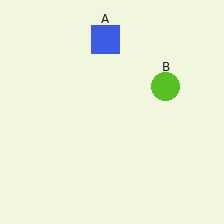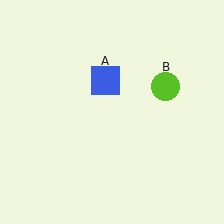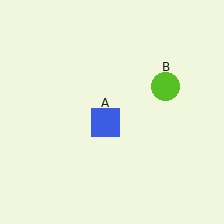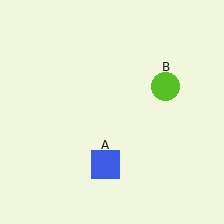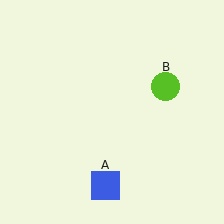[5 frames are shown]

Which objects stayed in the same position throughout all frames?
Lime circle (object B) remained stationary.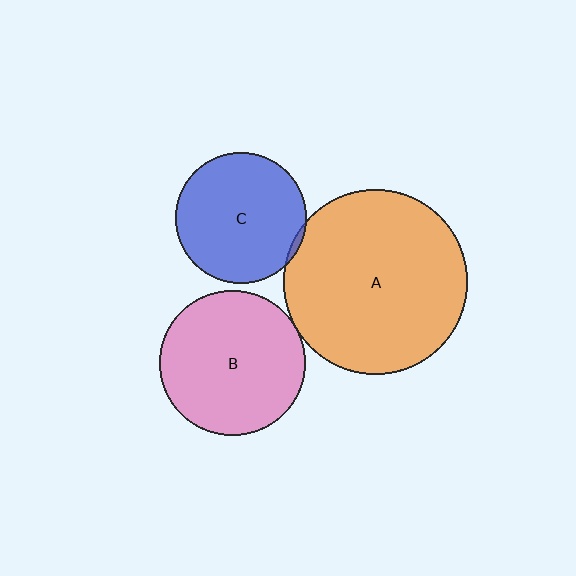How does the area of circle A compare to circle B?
Approximately 1.6 times.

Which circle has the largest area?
Circle A (orange).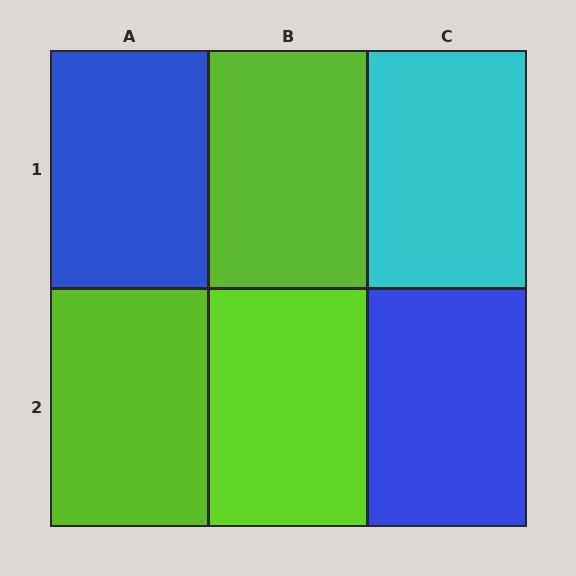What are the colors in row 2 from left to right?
Lime, lime, blue.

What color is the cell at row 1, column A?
Blue.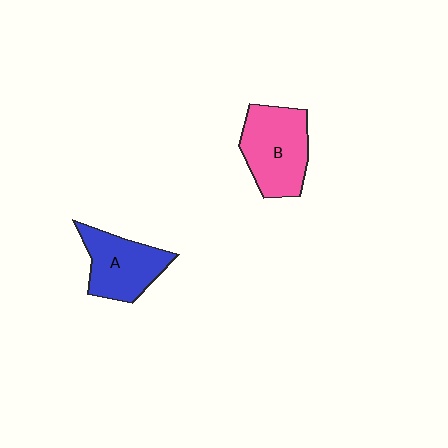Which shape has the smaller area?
Shape A (blue).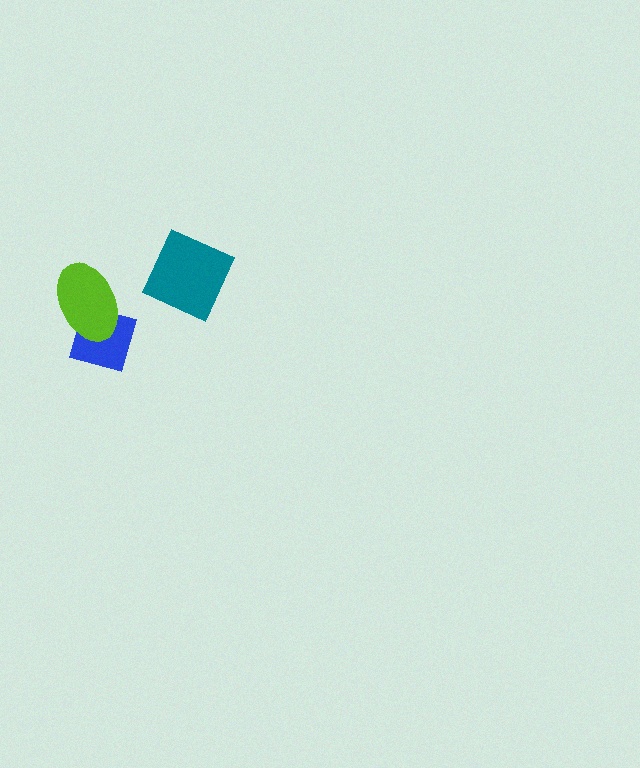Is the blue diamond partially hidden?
Yes, it is partially covered by another shape.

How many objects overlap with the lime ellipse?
1 object overlaps with the lime ellipse.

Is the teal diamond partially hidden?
No, no other shape covers it.